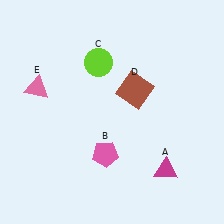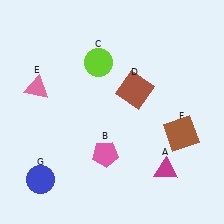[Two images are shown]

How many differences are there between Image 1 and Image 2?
There are 2 differences between the two images.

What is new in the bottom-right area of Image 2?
A brown square (F) was added in the bottom-right area of Image 2.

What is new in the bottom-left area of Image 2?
A blue circle (G) was added in the bottom-left area of Image 2.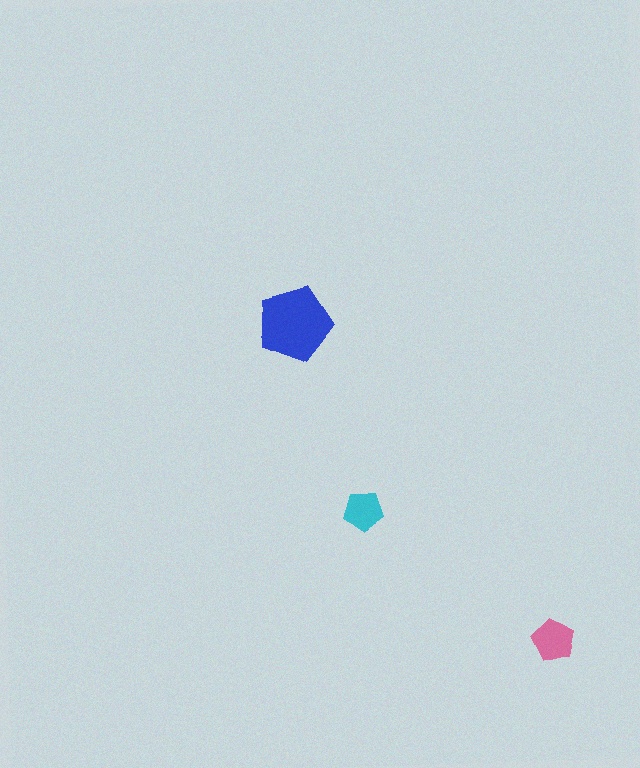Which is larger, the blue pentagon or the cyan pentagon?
The blue one.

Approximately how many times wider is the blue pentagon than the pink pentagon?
About 2 times wider.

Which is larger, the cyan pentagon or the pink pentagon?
The pink one.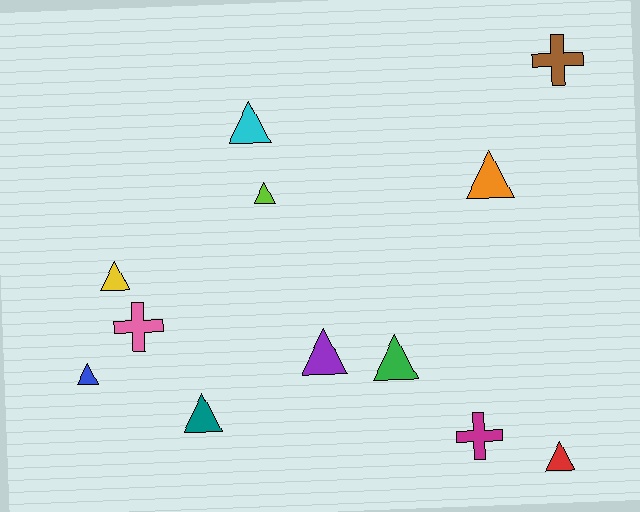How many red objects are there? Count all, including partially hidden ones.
There is 1 red object.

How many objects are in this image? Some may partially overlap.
There are 12 objects.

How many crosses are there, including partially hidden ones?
There are 3 crosses.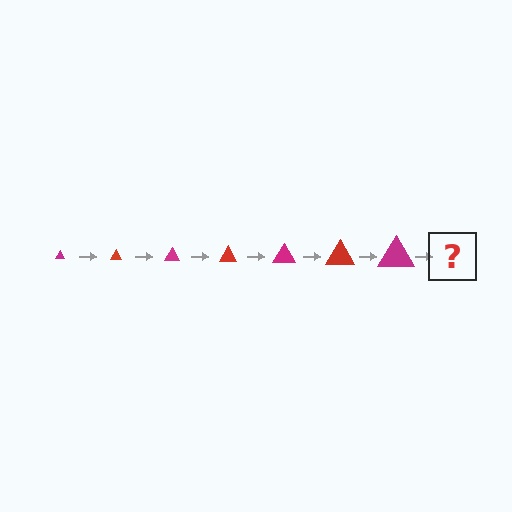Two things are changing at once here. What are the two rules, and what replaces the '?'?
The two rules are that the triangle grows larger each step and the color cycles through magenta and red. The '?' should be a red triangle, larger than the previous one.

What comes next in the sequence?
The next element should be a red triangle, larger than the previous one.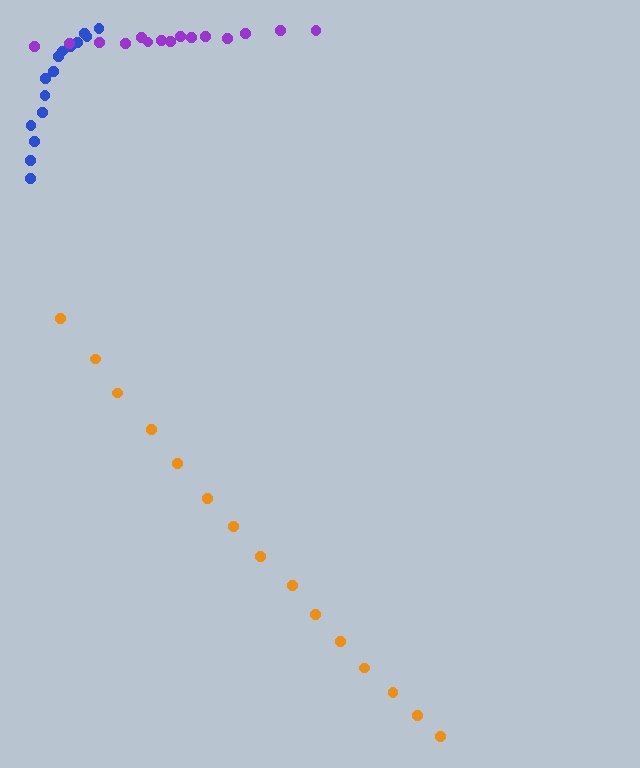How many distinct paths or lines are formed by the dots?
There are 3 distinct paths.